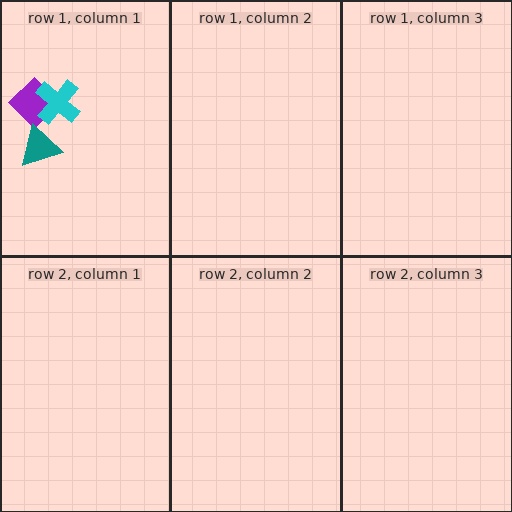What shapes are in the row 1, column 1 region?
The purple diamond, the teal triangle, the cyan cross.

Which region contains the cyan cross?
The row 1, column 1 region.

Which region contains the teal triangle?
The row 1, column 1 region.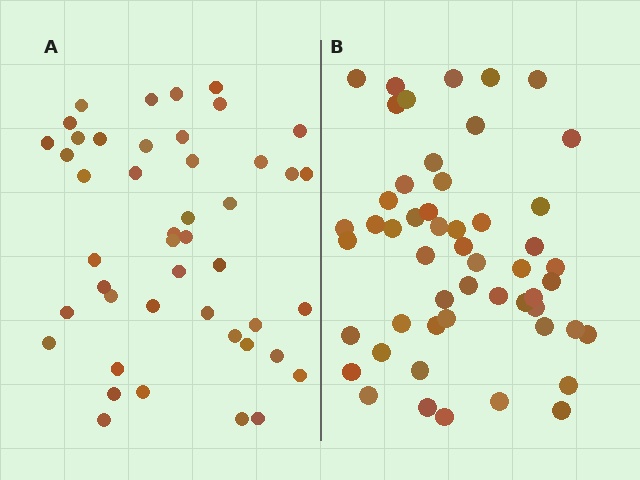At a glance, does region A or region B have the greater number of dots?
Region B (the right region) has more dots.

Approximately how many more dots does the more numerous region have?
Region B has roughly 8 or so more dots than region A.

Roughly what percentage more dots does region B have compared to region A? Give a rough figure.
About 15% more.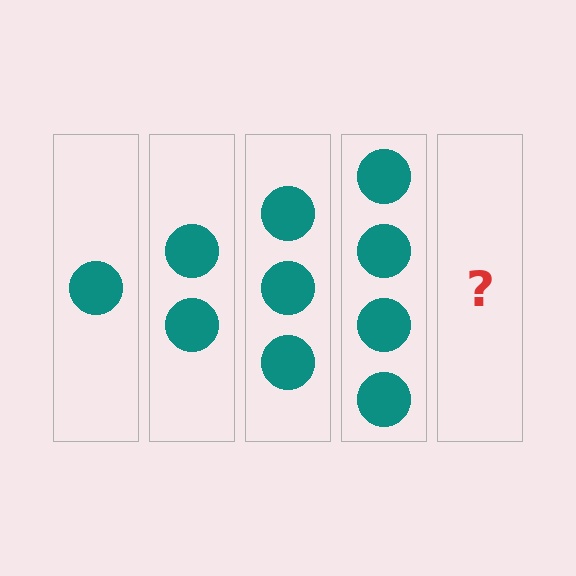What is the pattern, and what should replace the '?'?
The pattern is that each step adds one more circle. The '?' should be 5 circles.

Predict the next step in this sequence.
The next step is 5 circles.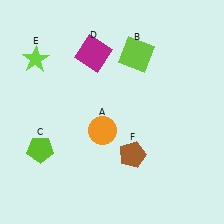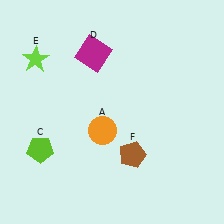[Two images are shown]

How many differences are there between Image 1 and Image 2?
There is 1 difference between the two images.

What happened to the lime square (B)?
The lime square (B) was removed in Image 2. It was in the top-right area of Image 1.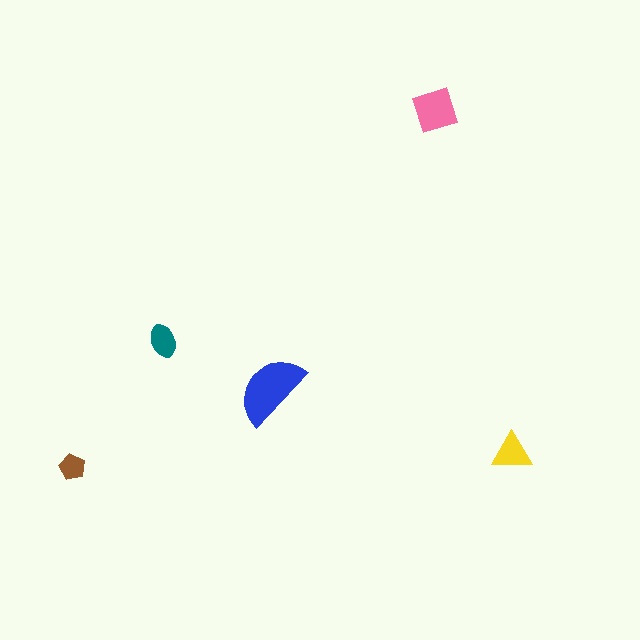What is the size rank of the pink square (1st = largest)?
2nd.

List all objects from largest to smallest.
The blue semicircle, the pink square, the yellow triangle, the teal ellipse, the brown pentagon.